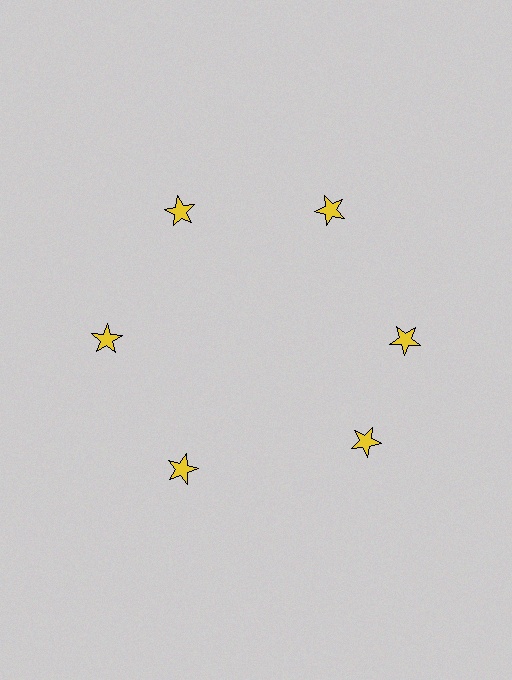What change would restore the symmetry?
The symmetry would be restored by rotating it back into even spacing with its neighbors so that all 6 stars sit at equal angles and equal distance from the center.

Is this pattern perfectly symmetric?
No. The 6 yellow stars are arranged in a ring, but one element near the 5 o'clock position is rotated out of alignment along the ring, breaking the 6-fold rotational symmetry.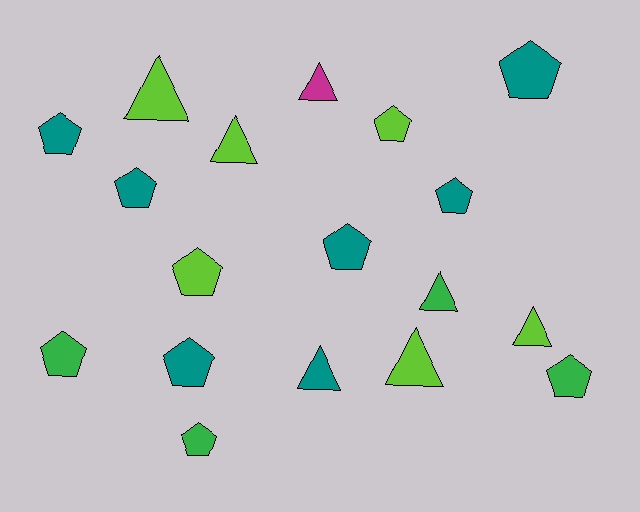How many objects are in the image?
There are 18 objects.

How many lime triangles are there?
There are 4 lime triangles.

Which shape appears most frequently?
Pentagon, with 11 objects.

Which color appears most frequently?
Teal, with 7 objects.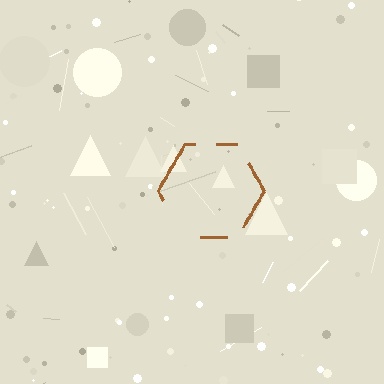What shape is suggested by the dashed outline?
The dashed outline suggests a hexagon.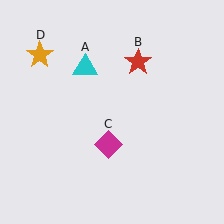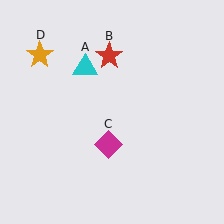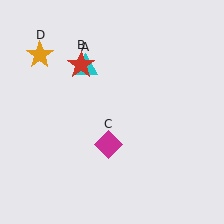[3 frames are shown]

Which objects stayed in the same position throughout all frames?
Cyan triangle (object A) and magenta diamond (object C) and orange star (object D) remained stationary.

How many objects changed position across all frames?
1 object changed position: red star (object B).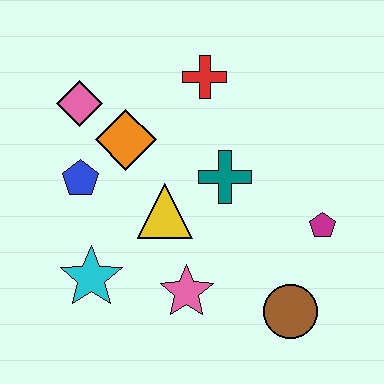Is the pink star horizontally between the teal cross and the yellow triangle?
Yes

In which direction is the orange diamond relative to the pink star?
The orange diamond is above the pink star.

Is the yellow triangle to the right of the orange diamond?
Yes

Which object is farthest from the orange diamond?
The brown circle is farthest from the orange diamond.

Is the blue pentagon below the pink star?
No